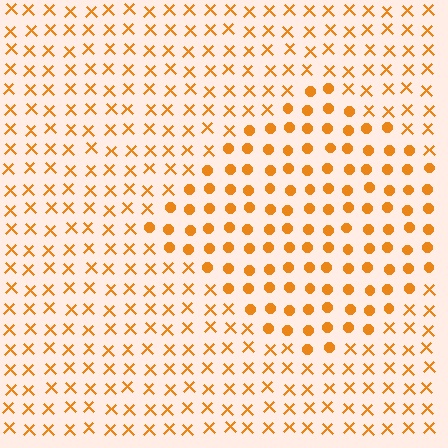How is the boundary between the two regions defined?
The boundary is defined by a change in element shape: circles inside vs. X marks outside. All elements share the same color and spacing.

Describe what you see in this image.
The image is filled with small orange elements arranged in a uniform grid. A diamond-shaped region contains circles, while the surrounding area contains X marks. The boundary is defined purely by the change in element shape.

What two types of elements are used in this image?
The image uses circles inside the diamond region and X marks outside it.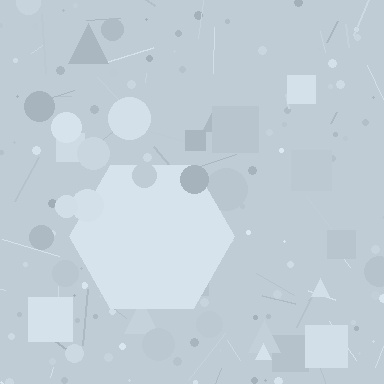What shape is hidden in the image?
A hexagon is hidden in the image.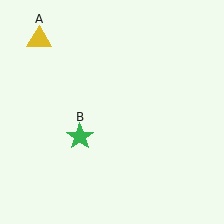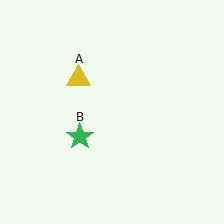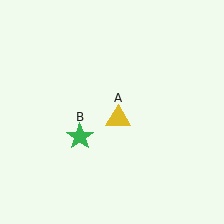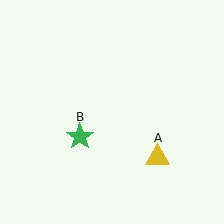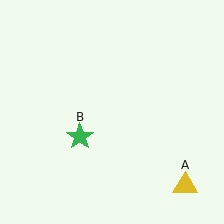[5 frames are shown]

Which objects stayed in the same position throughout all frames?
Green star (object B) remained stationary.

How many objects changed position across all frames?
1 object changed position: yellow triangle (object A).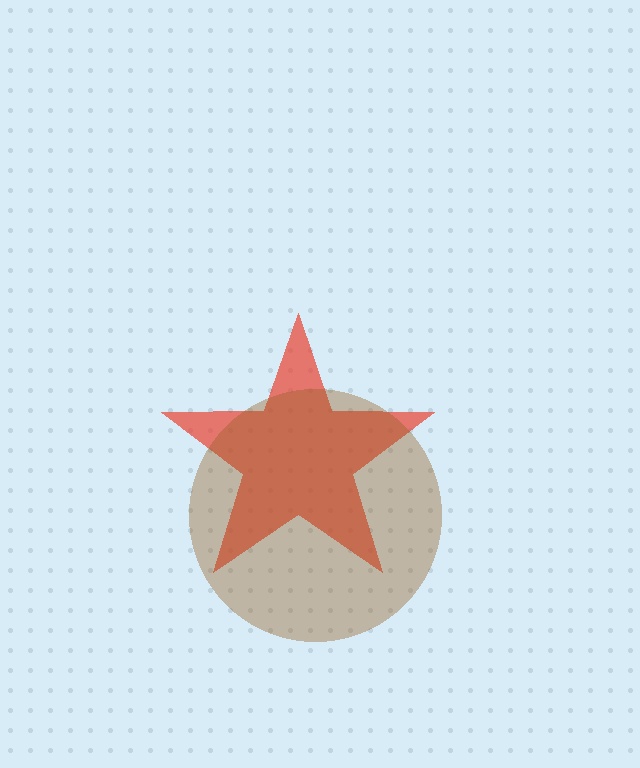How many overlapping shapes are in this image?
There are 2 overlapping shapes in the image.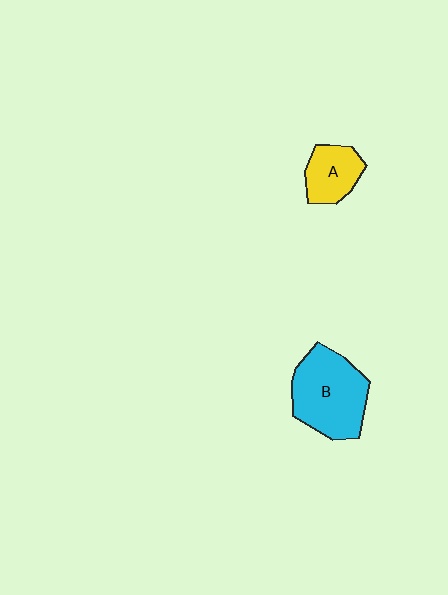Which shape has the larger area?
Shape B (cyan).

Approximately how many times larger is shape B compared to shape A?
Approximately 1.9 times.